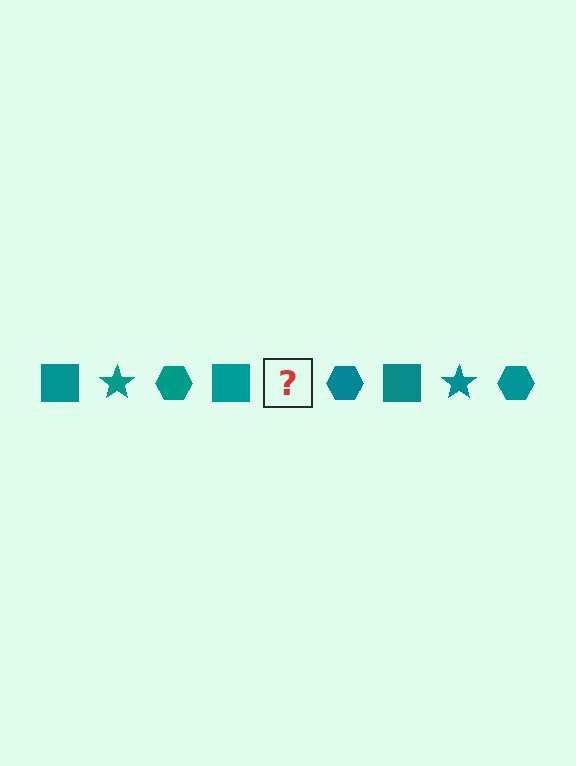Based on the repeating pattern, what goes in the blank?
The blank should be a teal star.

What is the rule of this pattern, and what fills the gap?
The rule is that the pattern cycles through square, star, hexagon shapes in teal. The gap should be filled with a teal star.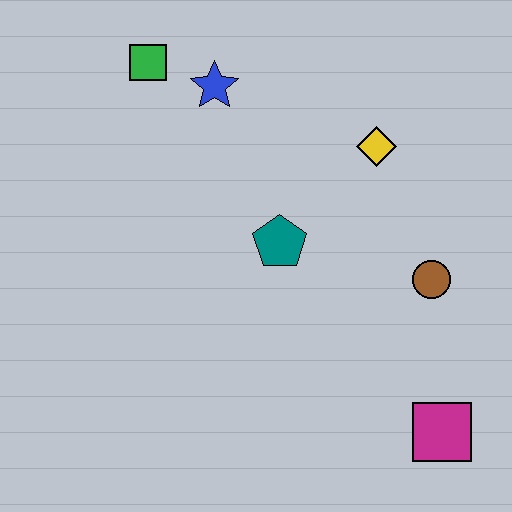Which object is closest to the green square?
The blue star is closest to the green square.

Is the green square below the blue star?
No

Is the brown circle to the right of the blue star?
Yes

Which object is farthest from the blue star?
The magenta square is farthest from the blue star.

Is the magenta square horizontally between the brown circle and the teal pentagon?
No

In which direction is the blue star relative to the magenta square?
The blue star is above the magenta square.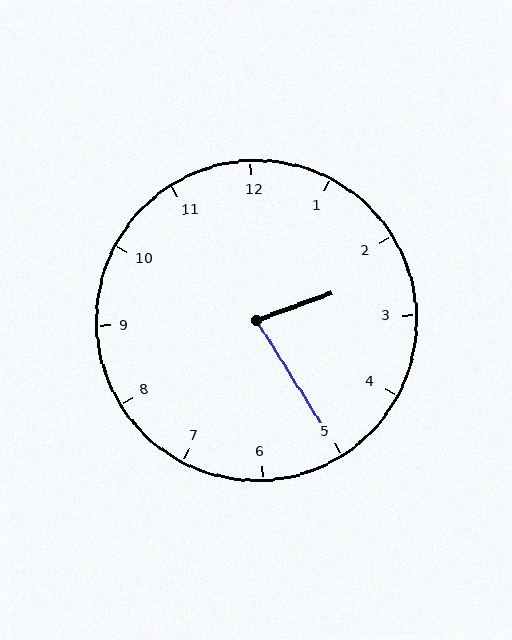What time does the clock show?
2:25.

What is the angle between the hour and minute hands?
Approximately 78 degrees.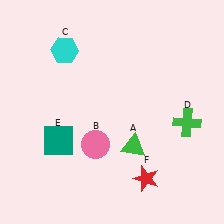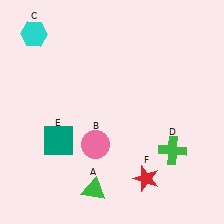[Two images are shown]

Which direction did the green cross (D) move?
The green cross (D) moved down.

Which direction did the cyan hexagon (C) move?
The cyan hexagon (C) moved left.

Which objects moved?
The objects that moved are: the green triangle (A), the cyan hexagon (C), the green cross (D).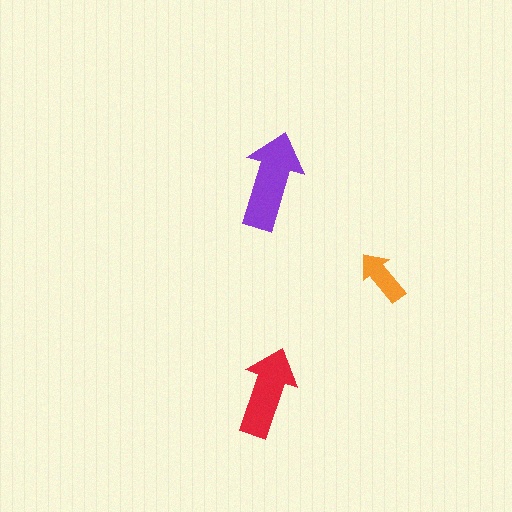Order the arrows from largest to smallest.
the purple one, the red one, the orange one.